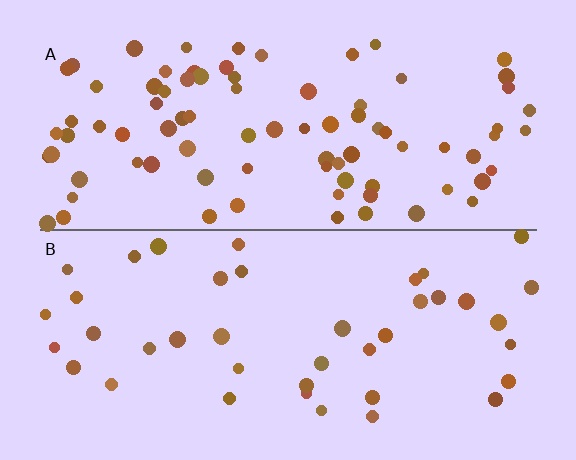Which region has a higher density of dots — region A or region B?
A (the top).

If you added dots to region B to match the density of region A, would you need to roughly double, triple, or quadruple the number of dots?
Approximately double.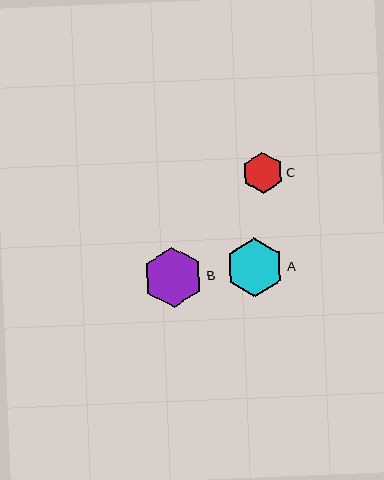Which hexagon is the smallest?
Hexagon C is the smallest with a size of approximately 41 pixels.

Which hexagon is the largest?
Hexagon B is the largest with a size of approximately 60 pixels.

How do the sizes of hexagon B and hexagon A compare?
Hexagon B and hexagon A are approximately the same size.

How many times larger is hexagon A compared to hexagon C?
Hexagon A is approximately 1.4 times the size of hexagon C.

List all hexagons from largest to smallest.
From largest to smallest: B, A, C.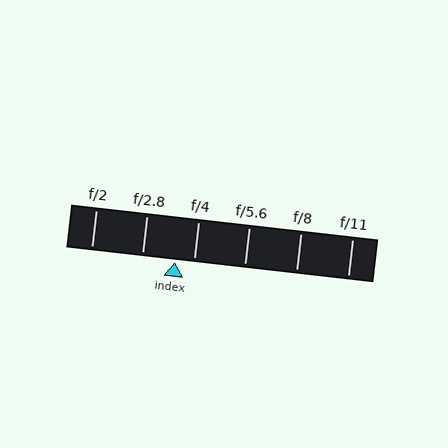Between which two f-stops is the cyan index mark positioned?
The index mark is between f/2.8 and f/4.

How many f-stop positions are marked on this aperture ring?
There are 6 f-stop positions marked.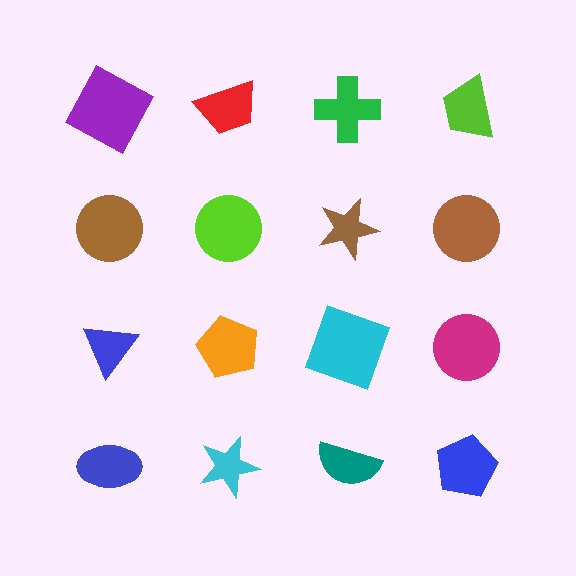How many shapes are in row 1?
4 shapes.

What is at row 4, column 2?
A cyan star.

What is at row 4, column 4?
A blue pentagon.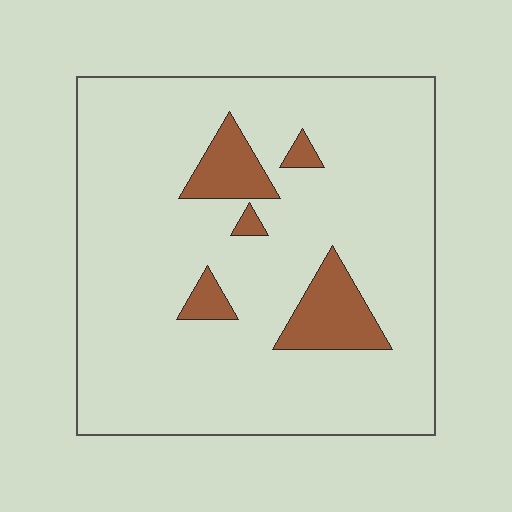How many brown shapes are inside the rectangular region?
5.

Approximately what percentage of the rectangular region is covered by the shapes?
Approximately 10%.